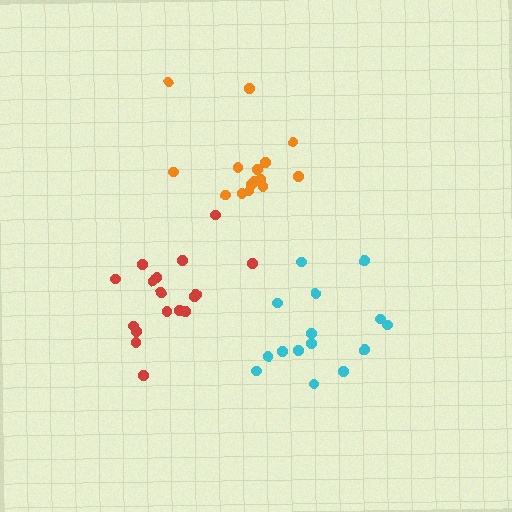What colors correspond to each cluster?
The clusters are colored: orange, red, cyan.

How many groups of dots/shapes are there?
There are 3 groups.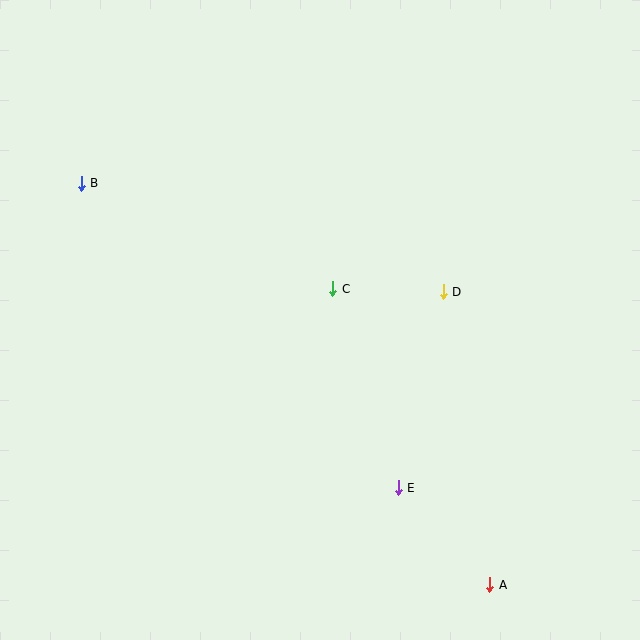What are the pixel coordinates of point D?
Point D is at (443, 292).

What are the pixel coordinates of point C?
Point C is at (333, 289).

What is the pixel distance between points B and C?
The distance between B and C is 273 pixels.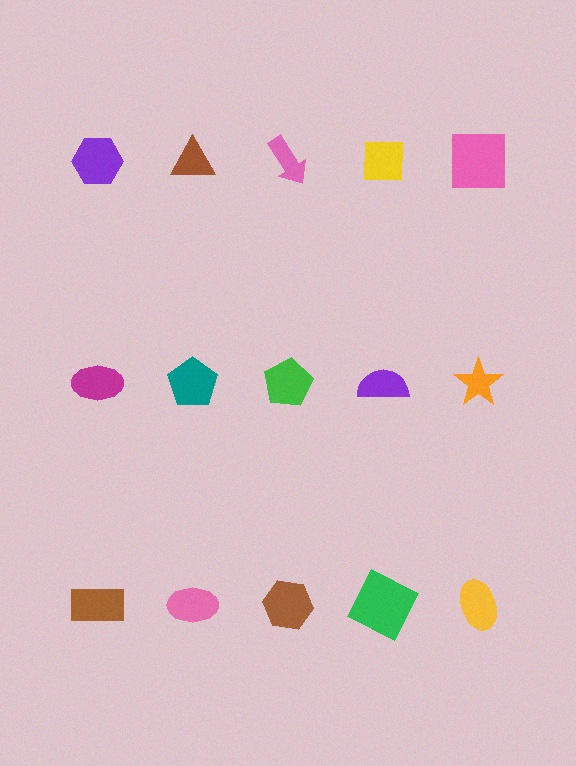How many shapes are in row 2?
5 shapes.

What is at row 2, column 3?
A green pentagon.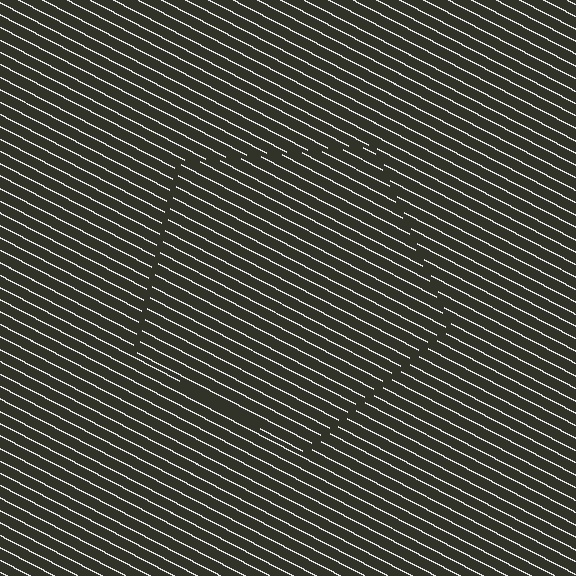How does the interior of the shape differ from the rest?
The interior of the shape contains the same grating, shifted by half a period — the contour is defined by the phase discontinuity where line-ends from the inner and outer gratings abut.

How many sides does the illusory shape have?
5 sides — the line-ends trace a pentagon.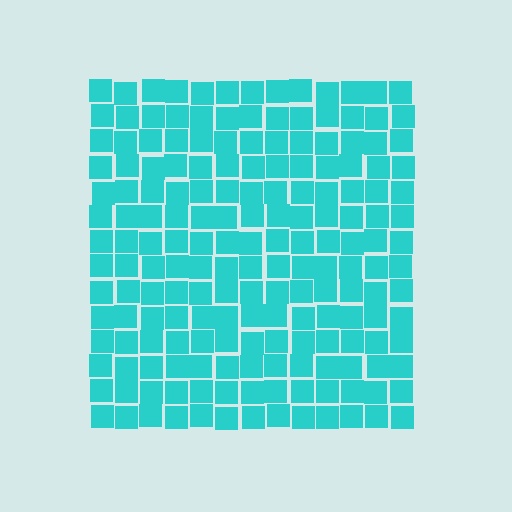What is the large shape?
The large shape is a square.